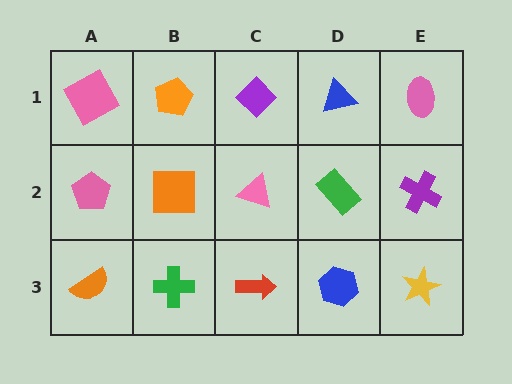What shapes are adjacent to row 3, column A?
A pink pentagon (row 2, column A), a green cross (row 3, column B).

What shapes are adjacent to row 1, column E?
A purple cross (row 2, column E), a blue triangle (row 1, column D).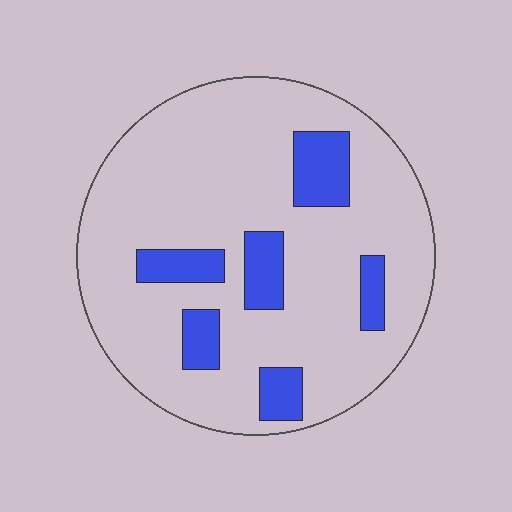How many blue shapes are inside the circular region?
6.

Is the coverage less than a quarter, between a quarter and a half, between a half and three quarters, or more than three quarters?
Less than a quarter.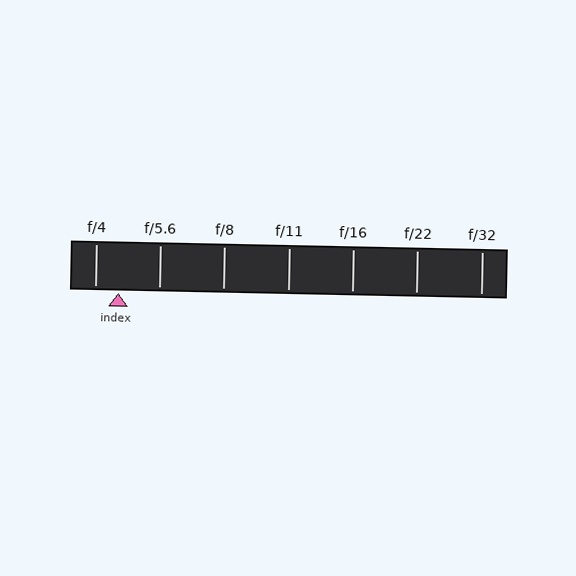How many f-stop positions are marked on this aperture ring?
There are 7 f-stop positions marked.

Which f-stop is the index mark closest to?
The index mark is closest to f/4.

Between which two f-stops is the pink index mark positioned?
The index mark is between f/4 and f/5.6.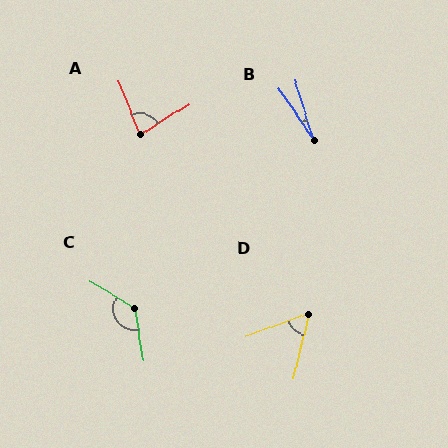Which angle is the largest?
C, at approximately 130 degrees.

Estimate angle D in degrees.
Approximately 56 degrees.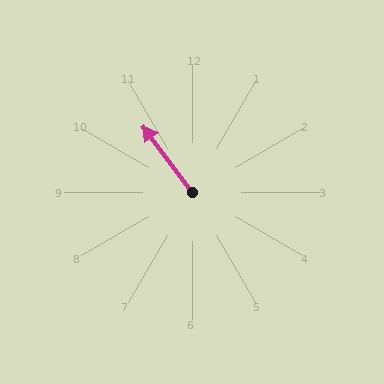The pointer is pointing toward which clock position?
Roughly 11 o'clock.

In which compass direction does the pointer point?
Northwest.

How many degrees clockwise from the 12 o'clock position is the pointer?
Approximately 324 degrees.